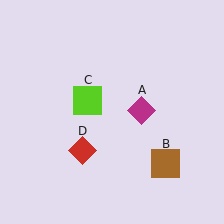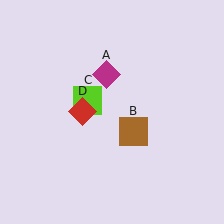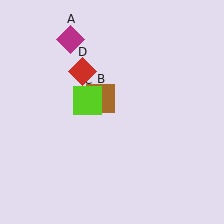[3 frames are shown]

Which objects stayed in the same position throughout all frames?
Lime square (object C) remained stationary.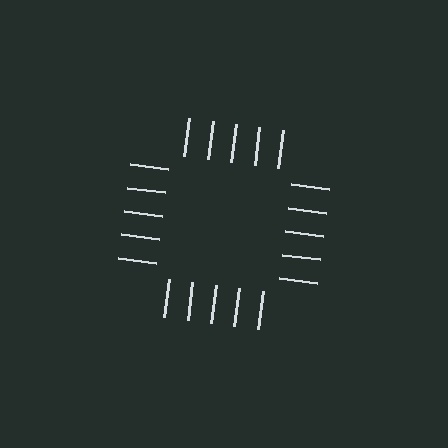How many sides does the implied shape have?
4 sides — the line-ends trace a square.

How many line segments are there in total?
20 — 5 along each of the 4 edges.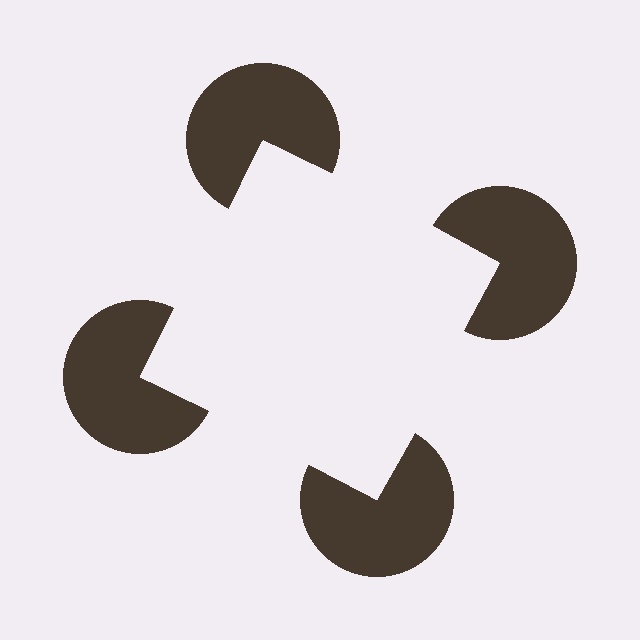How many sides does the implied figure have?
4 sides.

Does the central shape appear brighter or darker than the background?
It typically appears slightly brighter than the background, even though no actual brightness change is drawn.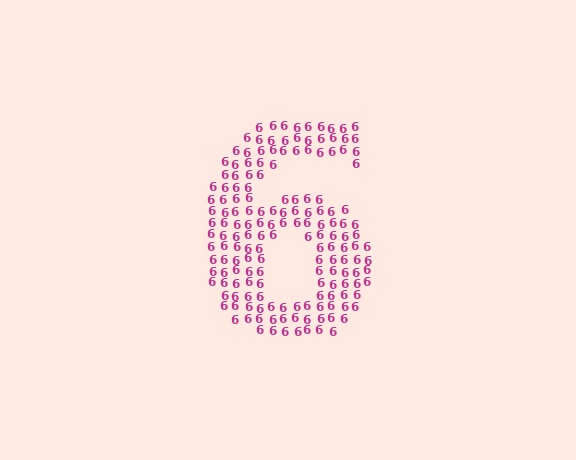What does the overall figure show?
The overall figure shows the digit 6.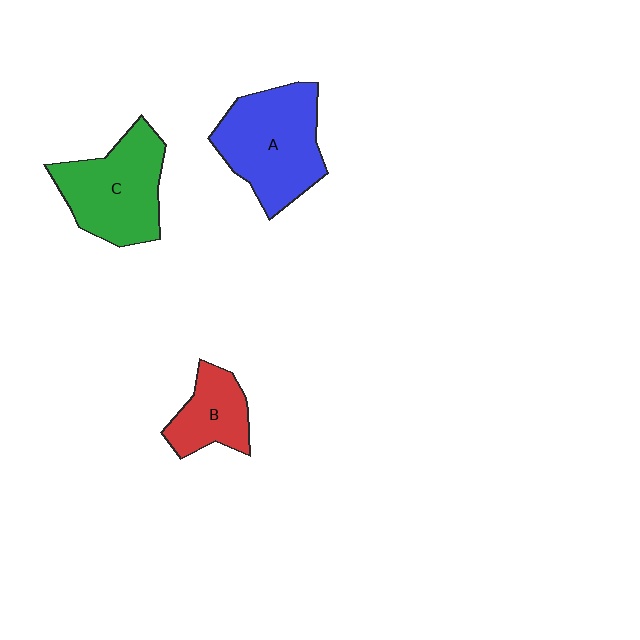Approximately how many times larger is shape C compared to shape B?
Approximately 1.7 times.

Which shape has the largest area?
Shape A (blue).